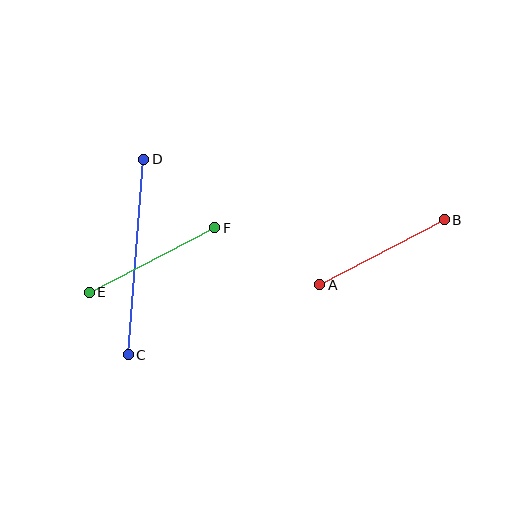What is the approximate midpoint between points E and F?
The midpoint is at approximately (152, 260) pixels.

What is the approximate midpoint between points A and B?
The midpoint is at approximately (382, 252) pixels.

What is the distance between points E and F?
The distance is approximately 141 pixels.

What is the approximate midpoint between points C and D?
The midpoint is at approximately (136, 257) pixels.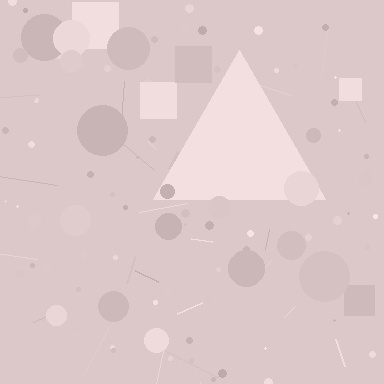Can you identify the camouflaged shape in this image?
The camouflaged shape is a triangle.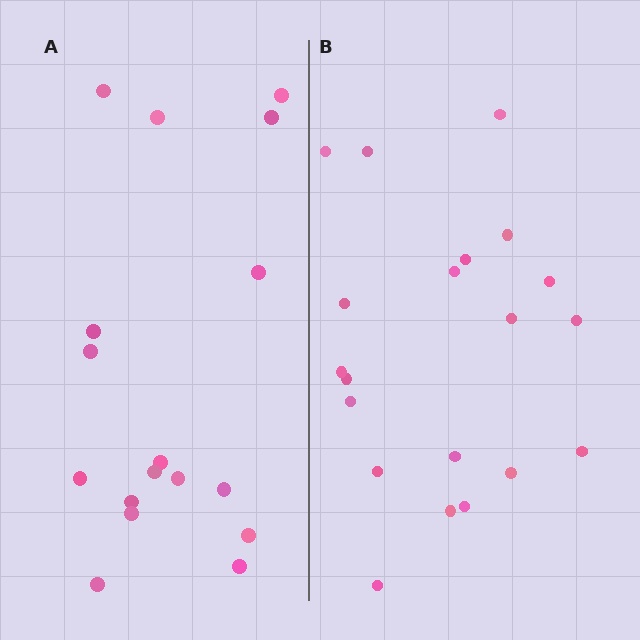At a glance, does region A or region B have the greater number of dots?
Region B (the right region) has more dots.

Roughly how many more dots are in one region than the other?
Region B has just a few more — roughly 2 or 3 more dots than region A.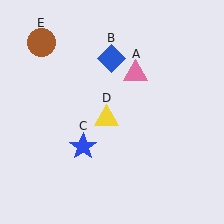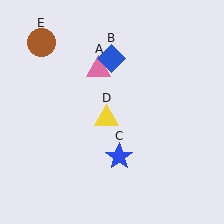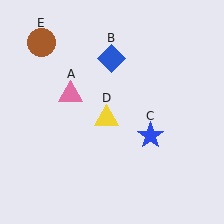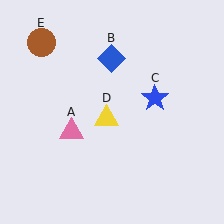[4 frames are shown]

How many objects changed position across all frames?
2 objects changed position: pink triangle (object A), blue star (object C).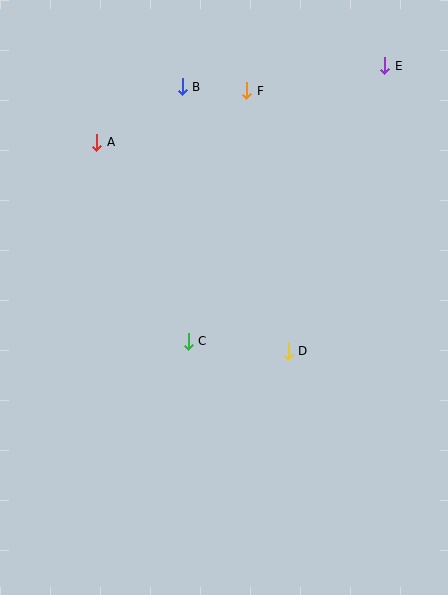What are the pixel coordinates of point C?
Point C is at (188, 341).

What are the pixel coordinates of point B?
Point B is at (182, 87).